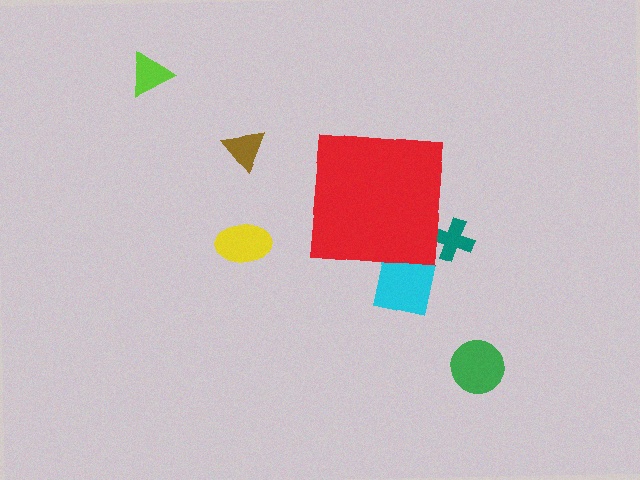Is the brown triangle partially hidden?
No, the brown triangle is fully visible.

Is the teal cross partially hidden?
Yes, the teal cross is partially hidden behind the red square.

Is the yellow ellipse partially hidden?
No, the yellow ellipse is fully visible.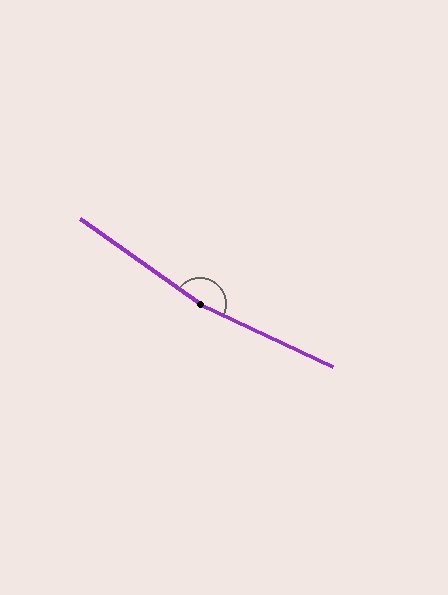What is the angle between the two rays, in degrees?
Approximately 170 degrees.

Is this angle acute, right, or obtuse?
It is obtuse.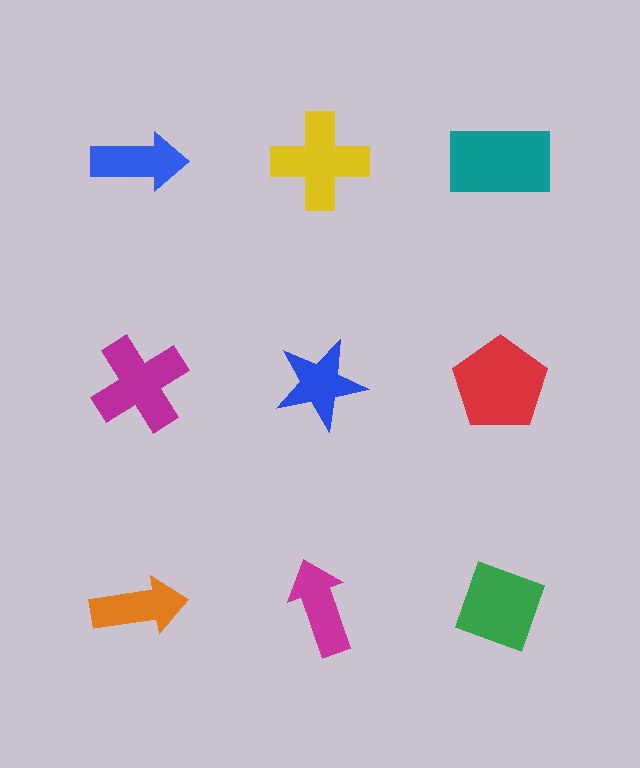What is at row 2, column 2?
A blue star.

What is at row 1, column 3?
A teal rectangle.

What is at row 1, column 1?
A blue arrow.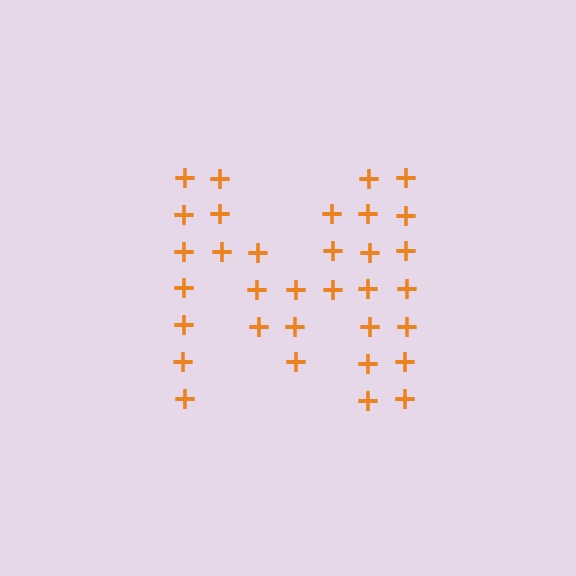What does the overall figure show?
The overall figure shows the letter M.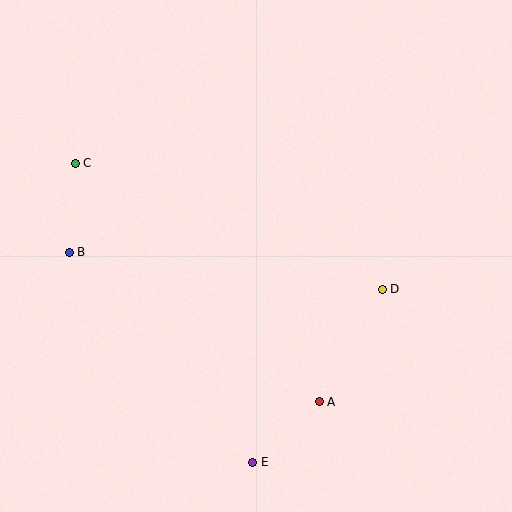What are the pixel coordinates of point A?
Point A is at (319, 402).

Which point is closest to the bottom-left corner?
Point E is closest to the bottom-left corner.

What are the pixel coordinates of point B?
Point B is at (69, 252).